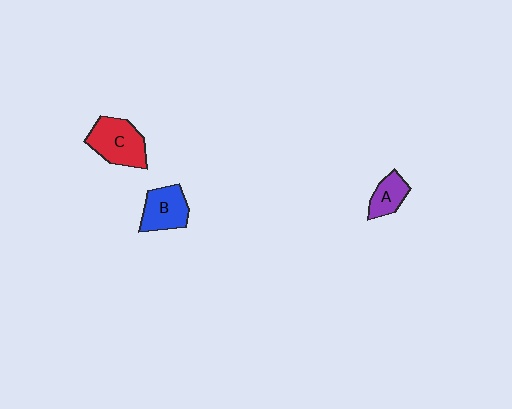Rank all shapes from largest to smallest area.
From largest to smallest: C (red), B (blue), A (purple).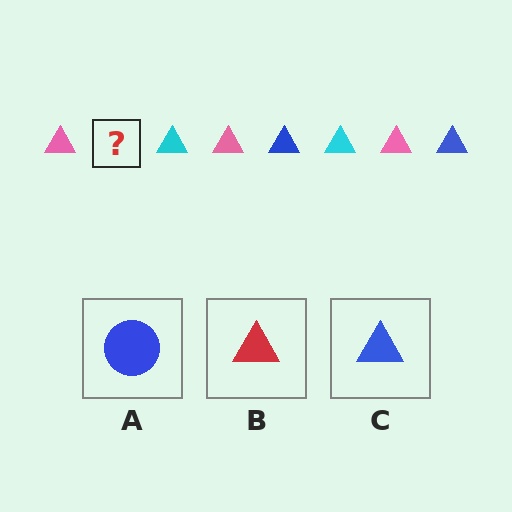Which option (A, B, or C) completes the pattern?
C.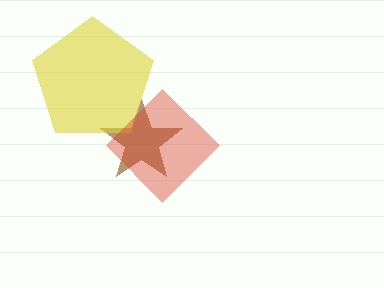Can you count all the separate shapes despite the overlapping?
Yes, there are 3 separate shapes.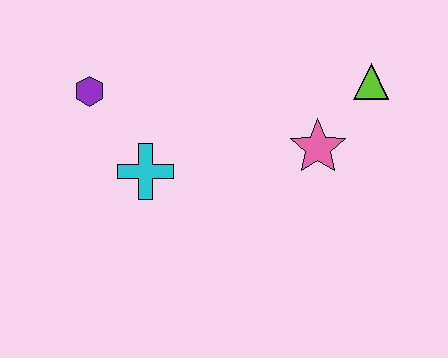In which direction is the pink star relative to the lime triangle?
The pink star is below the lime triangle.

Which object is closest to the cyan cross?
The purple hexagon is closest to the cyan cross.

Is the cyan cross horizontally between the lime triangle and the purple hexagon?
Yes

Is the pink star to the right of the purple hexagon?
Yes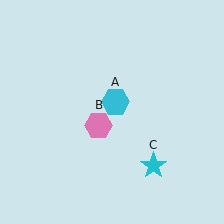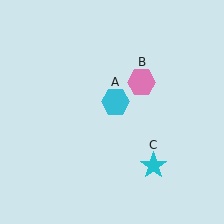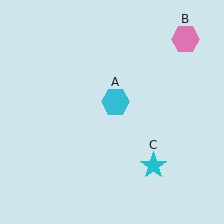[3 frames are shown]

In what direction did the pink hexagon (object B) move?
The pink hexagon (object B) moved up and to the right.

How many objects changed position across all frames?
1 object changed position: pink hexagon (object B).